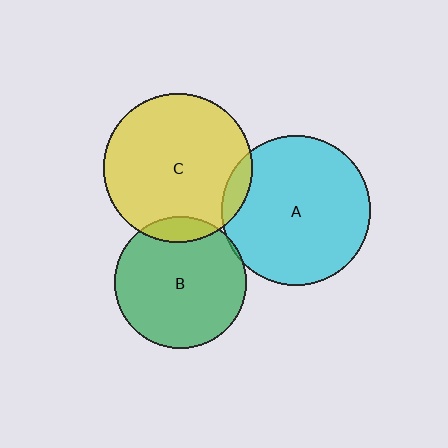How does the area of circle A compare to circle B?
Approximately 1.3 times.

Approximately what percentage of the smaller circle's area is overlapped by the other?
Approximately 10%.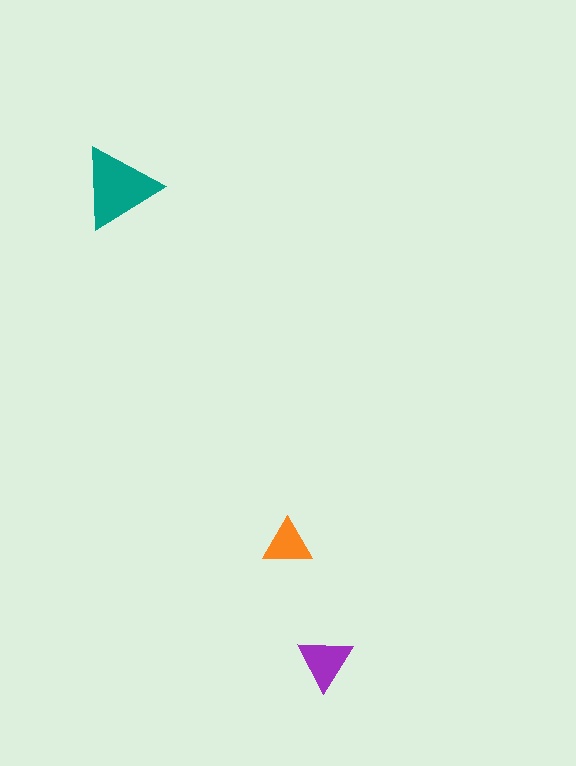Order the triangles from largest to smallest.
the teal one, the purple one, the orange one.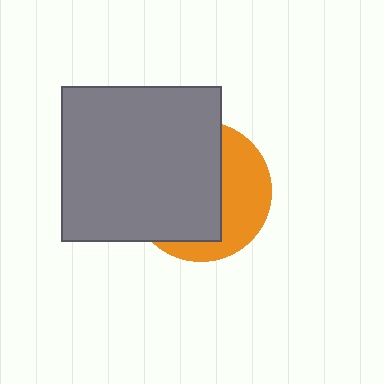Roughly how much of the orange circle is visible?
A small part of it is visible (roughly 39%).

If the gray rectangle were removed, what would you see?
You would see the complete orange circle.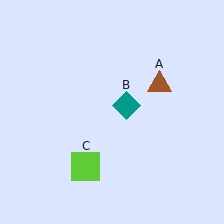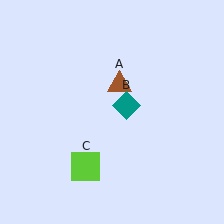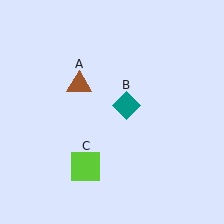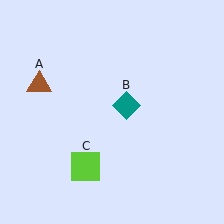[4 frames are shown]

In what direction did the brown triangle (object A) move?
The brown triangle (object A) moved left.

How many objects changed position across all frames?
1 object changed position: brown triangle (object A).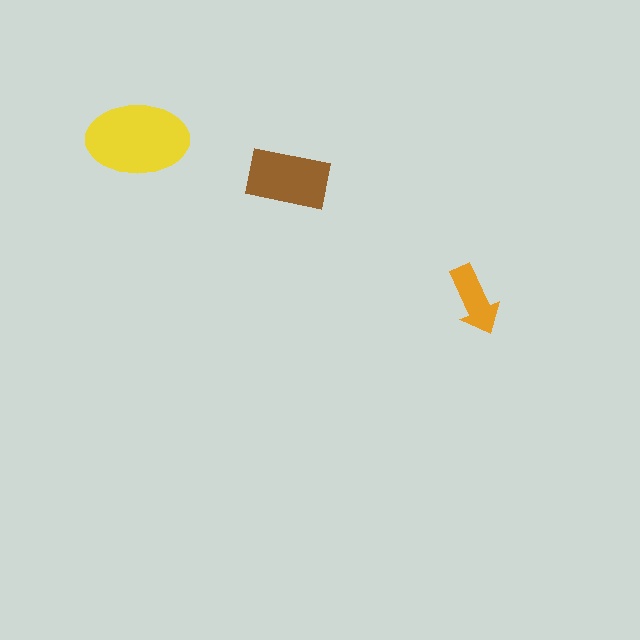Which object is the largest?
The yellow ellipse.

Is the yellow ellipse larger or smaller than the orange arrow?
Larger.